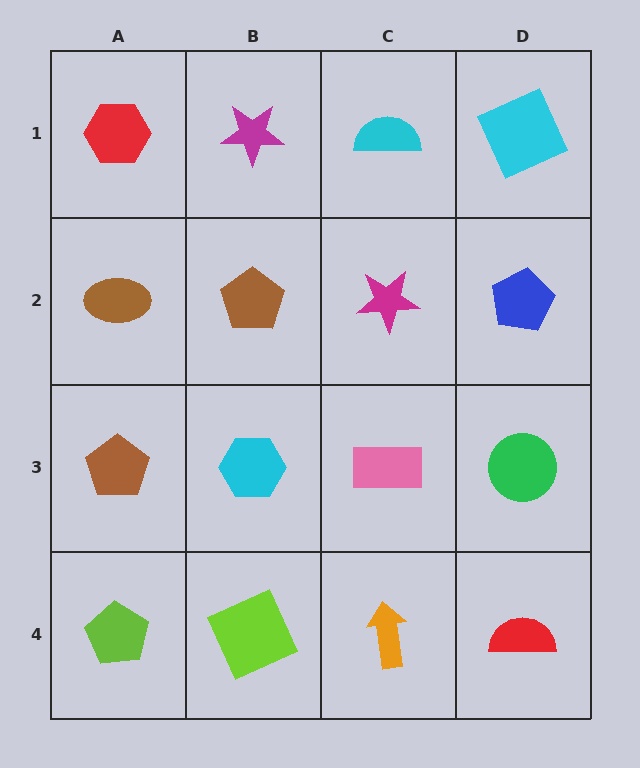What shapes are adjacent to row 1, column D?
A blue pentagon (row 2, column D), a cyan semicircle (row 1, column C).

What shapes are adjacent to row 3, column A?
A brown ellipse (row 2, column A), a lime pentagon (row 4, column A), a cyan hexagon (row 3, column B).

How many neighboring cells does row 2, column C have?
4.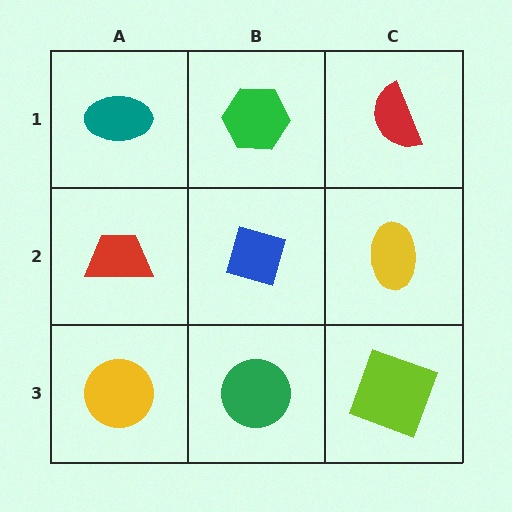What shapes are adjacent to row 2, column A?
A teal ellipse (row 1, column A), a yellow circle (row 3, column A), a blue diamond (row 2, column B).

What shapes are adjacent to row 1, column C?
A yellow ellipse (row 2, column C), a green hexagon (row 1, column B).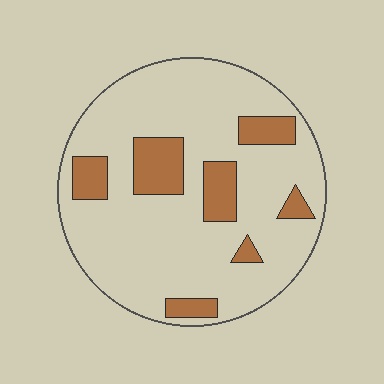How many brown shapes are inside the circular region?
7.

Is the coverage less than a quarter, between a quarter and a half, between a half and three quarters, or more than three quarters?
Less than a quarter.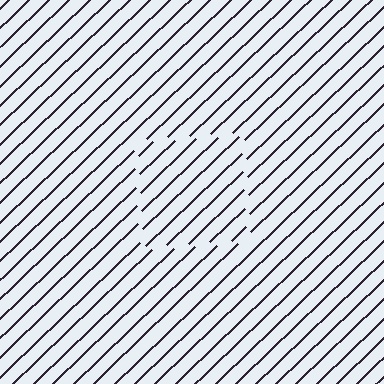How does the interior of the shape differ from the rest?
The interior of the shape contains the same grating, shifted by half a period — the contour is defined by the phase discontinuity where line-ends from the inner and outer gratings abut.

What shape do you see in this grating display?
An illusory square. The interior of the shape contains the same grating, shifted by half a period — the contour is defined by the phase discontinuity where line-ends from the inner and outer gratings abut.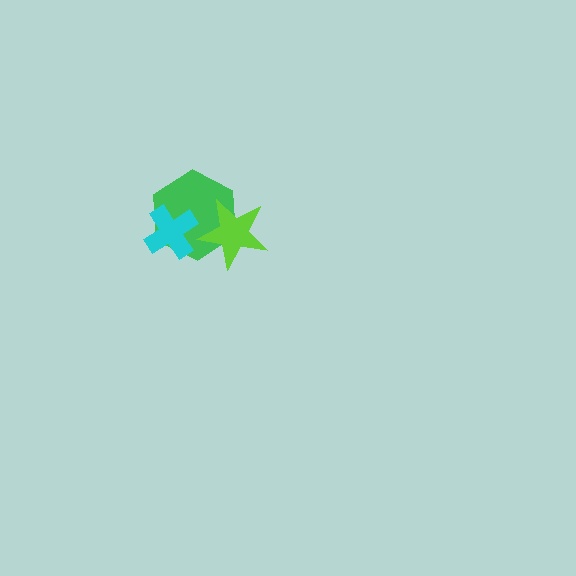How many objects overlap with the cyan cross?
1 object overlaps with the cyan cross.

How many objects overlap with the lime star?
1 object overlaps with the lime star.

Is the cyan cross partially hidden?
No, no other shape covers it.